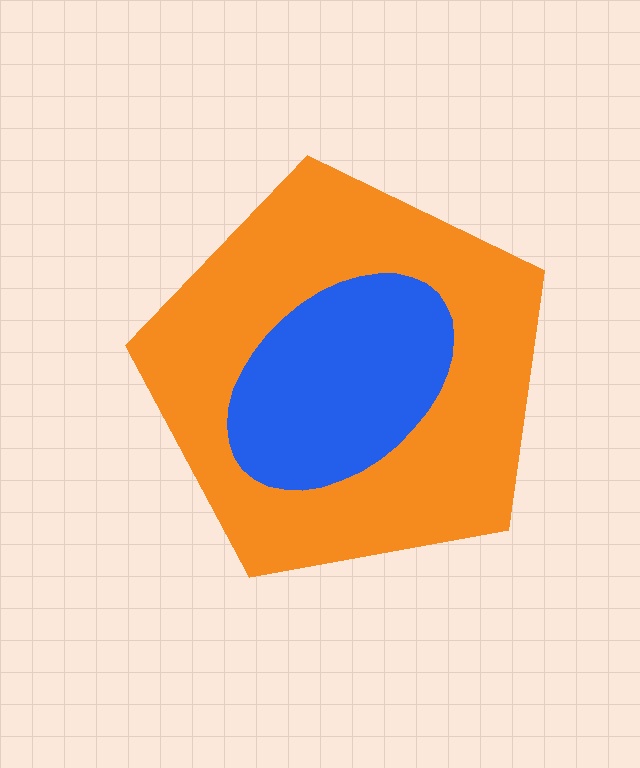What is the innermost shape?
The blue ellipse.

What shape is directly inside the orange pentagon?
The blue ellipse.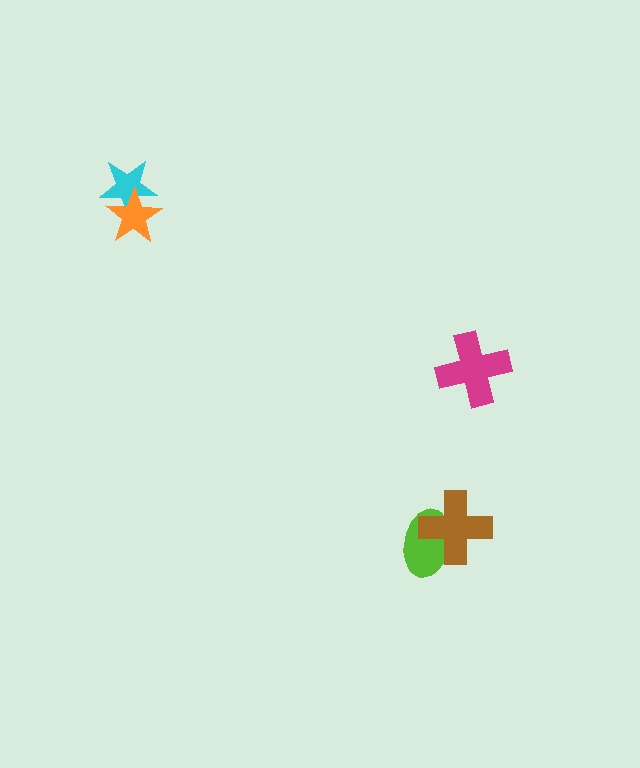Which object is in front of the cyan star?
The orange star is in front of the cyan star.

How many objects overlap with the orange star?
1 object overlaps with the orange star.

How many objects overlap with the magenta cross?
0 objects overlap with the magenta cross.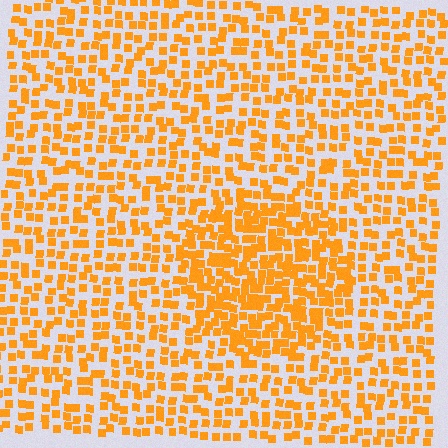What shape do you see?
I see a circle.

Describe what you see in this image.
The image contains small orange elements arranged at two different densities. A circle-shaped region is visible where the elements are more densely packed than the surrounding area.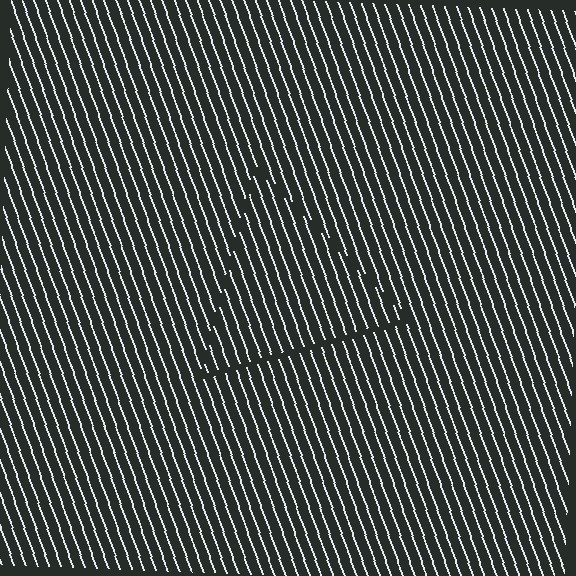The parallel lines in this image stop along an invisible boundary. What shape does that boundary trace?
An illusory triangle. The interior of the shape contains the same grating, shifted by half a period — the contour is defined by the phase discontinuity where line-ends from the inner and outer gratings abut.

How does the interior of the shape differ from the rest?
The interior of the shape contains the same grating, shifted by half a period — the contour is defined by the phase discontinuity where line-ends from the inner and outer gratings abut.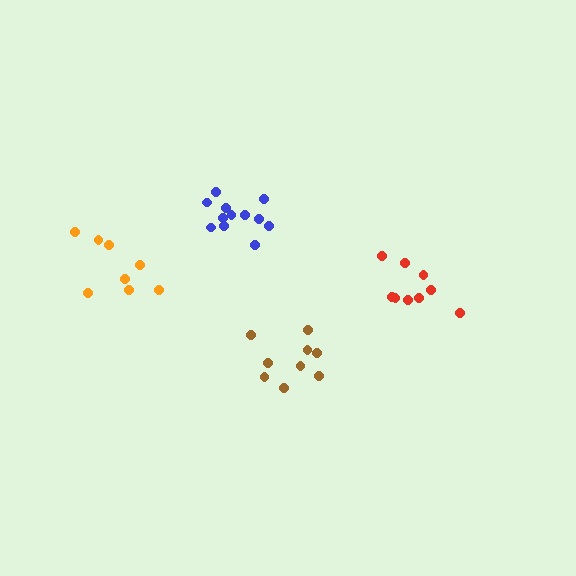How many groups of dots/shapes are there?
There are 4 groups.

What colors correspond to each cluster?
The clusters are colored: red, orange, brown, blue.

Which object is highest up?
The blue cluster is topmost.